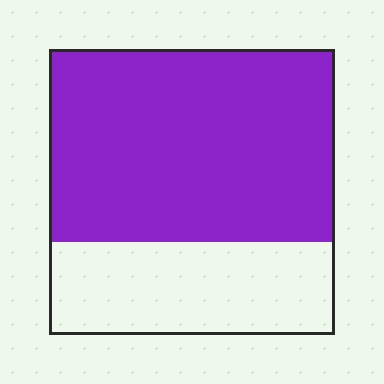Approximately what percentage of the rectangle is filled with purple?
Approximately 65%.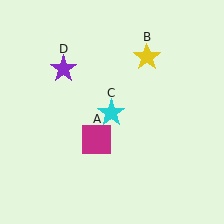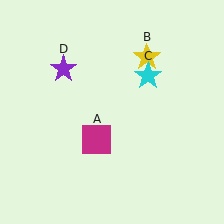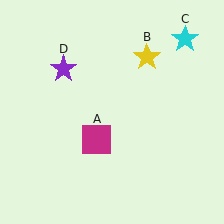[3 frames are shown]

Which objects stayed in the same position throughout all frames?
Magenta square (object A) and yellow star (object B) and purple star (object D) remained stationary.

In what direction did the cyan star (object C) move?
The cyan star (object C) moved up and to the right.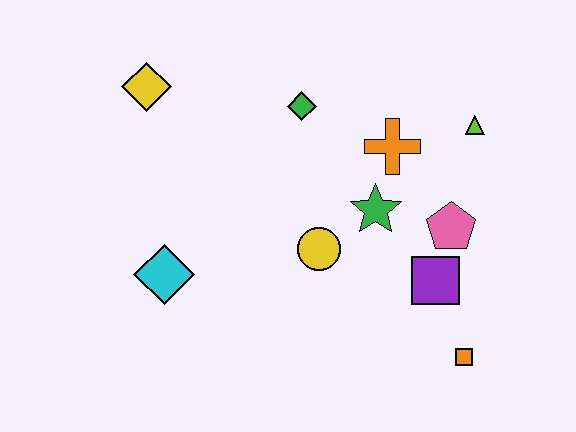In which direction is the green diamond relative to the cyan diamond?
The green diamond is above the cyan diamond.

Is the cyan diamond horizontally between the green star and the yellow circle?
No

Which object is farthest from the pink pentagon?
The yellow diamond is farthest from the pink pentagon.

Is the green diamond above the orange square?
Yes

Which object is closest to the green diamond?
The orange cross is closest to the green diamond.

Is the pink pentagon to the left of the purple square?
No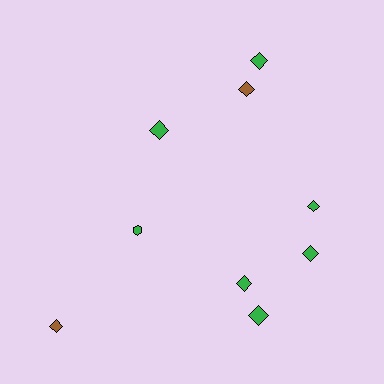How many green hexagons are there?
There is 1 green hexagon.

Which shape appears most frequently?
Diamond, with 8 objects.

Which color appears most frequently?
Green, with 7 objects.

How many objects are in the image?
There are 9 objects.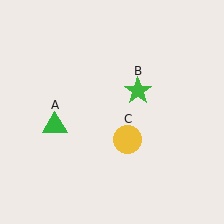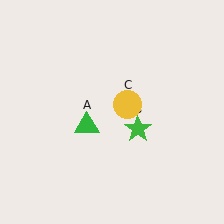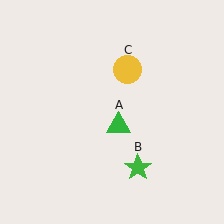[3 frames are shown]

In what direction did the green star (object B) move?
The green star (object B) moved down.